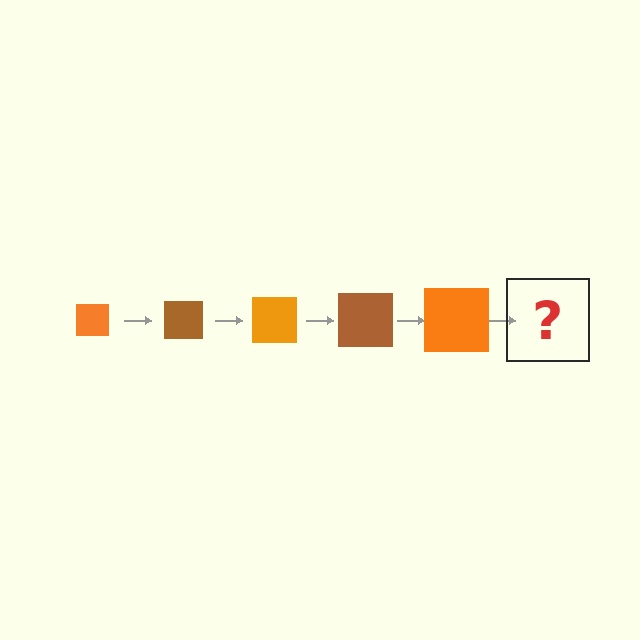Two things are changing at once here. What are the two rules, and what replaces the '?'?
The two rules are that the square grows larger each step and the color cycles through orange and brown. The '?' should be a brown square, larger than the previous one.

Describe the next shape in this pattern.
It should be a brown square, larger than the previous one.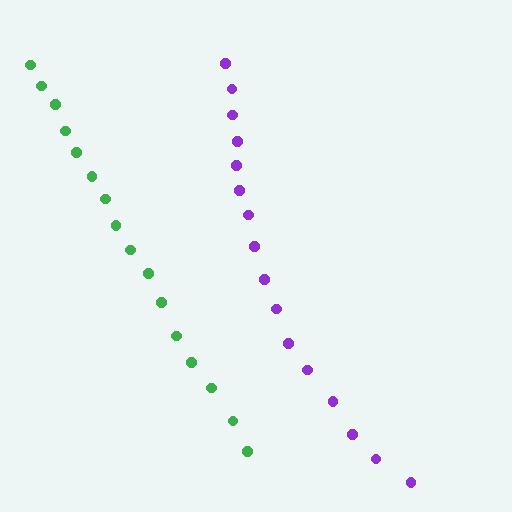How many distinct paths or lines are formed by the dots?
There are 2 distinct paths.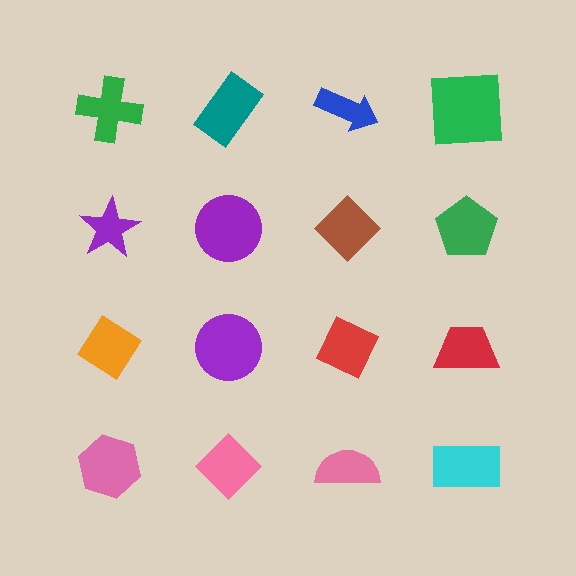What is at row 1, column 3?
A blue arrow.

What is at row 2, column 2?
A purple circle.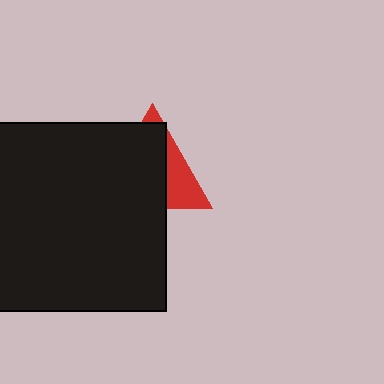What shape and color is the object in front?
The object in front is a black square.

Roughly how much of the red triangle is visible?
A small part of it is visible (roughly 31%).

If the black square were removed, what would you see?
You would see the complete red triangle.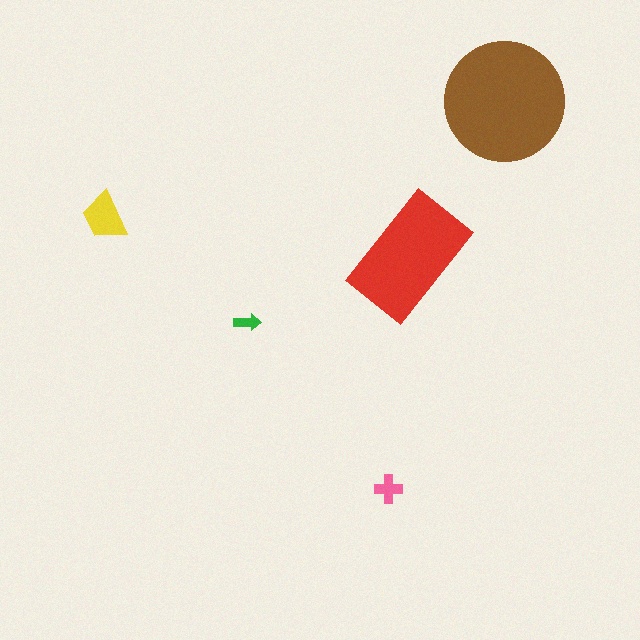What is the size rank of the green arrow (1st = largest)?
5th.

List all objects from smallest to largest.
The green arrow, the pink cross, the yellow trapezoid, the red rectangle, the brown circle.